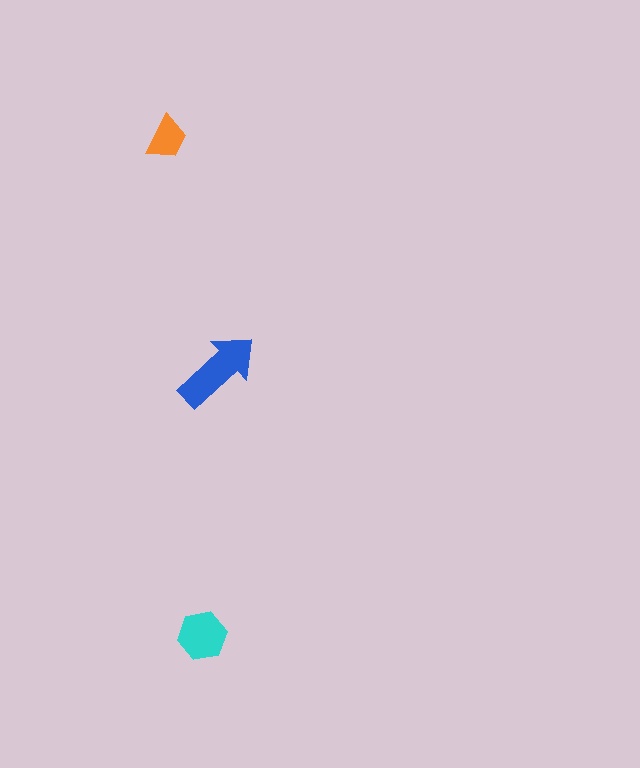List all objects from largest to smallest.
The blue arrow, the cyan hexagon, the orange trapezoid.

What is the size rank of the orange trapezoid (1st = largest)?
3rd.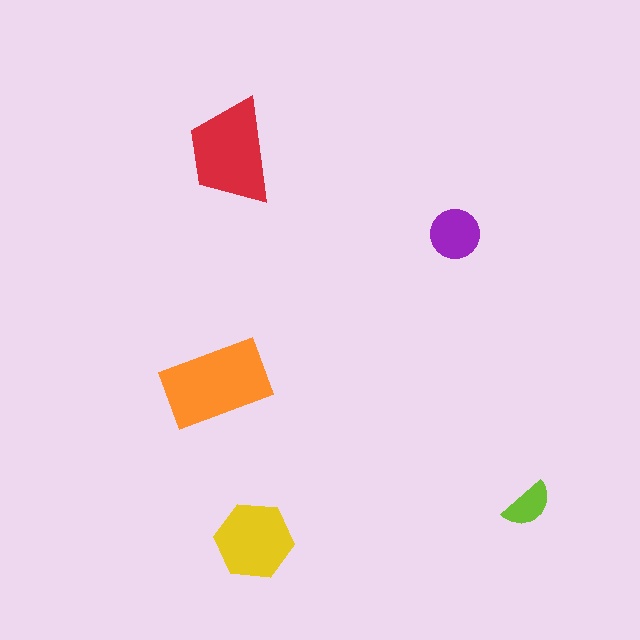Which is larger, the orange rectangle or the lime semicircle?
The orange rectangle.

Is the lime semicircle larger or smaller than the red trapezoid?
Smaller.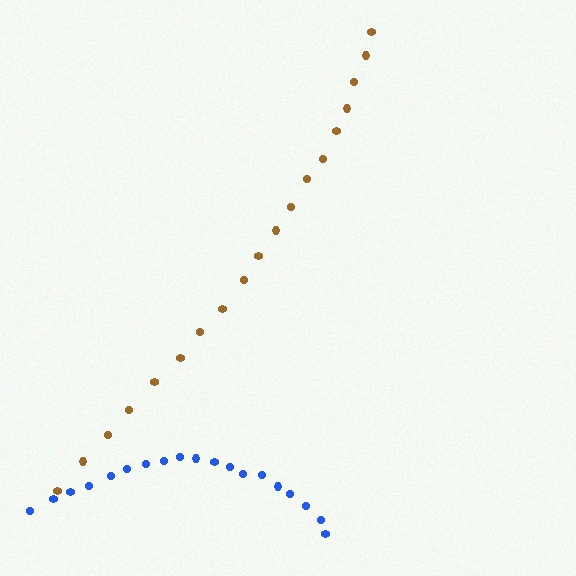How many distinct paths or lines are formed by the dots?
There are 2 distinct paths.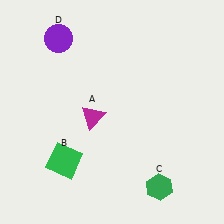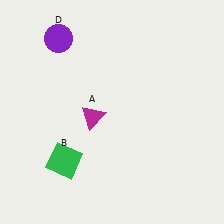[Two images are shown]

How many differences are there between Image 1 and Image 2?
There is 1 difference between the two images.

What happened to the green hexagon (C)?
The green hexagon (C) was removed in Image 2. It was in the bottom-right area of Image 1.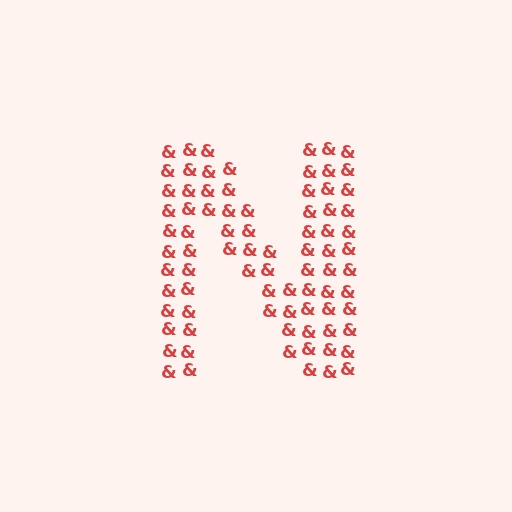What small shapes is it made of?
It is made of small ampersands.